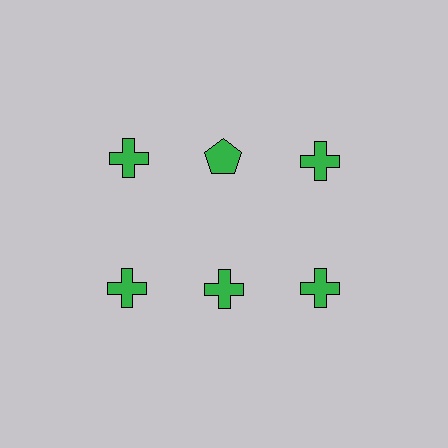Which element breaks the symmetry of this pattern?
The green pentagon in the top row, second from left column breaks the symmetry. All other shapes are green crosses.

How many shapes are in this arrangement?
There are 6 shapes arranged in a grid pattern.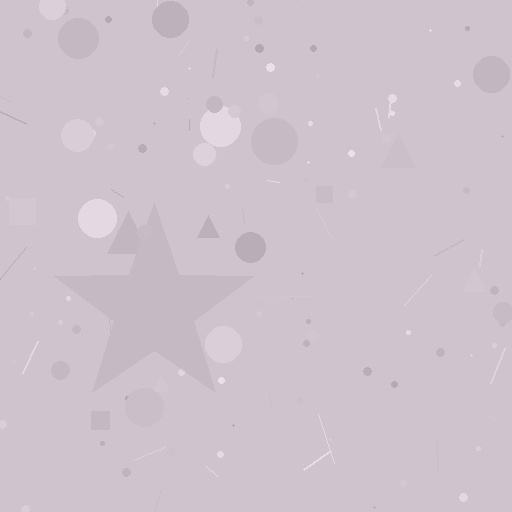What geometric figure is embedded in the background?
A star is embedded in the background.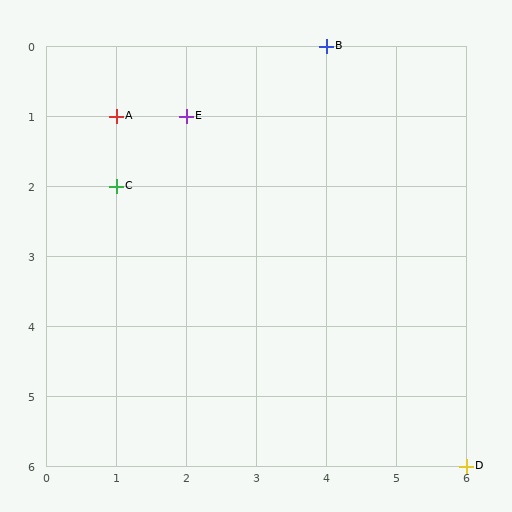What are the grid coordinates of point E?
Point E is at grid coordinates (2, 1).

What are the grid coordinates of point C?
Point C is at grid coordinates (1, 2).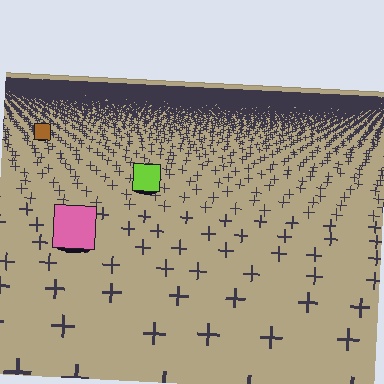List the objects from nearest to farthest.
From nearest to farthest: the pink square, the lime square, the brown square.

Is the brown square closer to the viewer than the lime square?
No. The lime square is closer — you can tell from the texture gradient: the ground texture is coarser near it.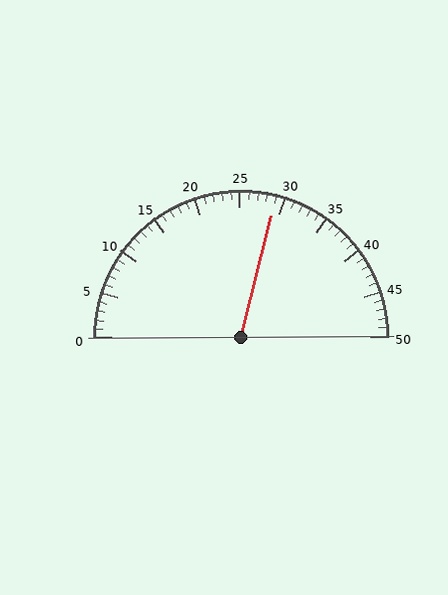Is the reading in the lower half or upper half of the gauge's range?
The reading is in the upper half of the range (0 to 50).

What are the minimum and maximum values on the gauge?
The gauge ranges from 0 to 50.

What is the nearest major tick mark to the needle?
The nearest major tick mark is 30.